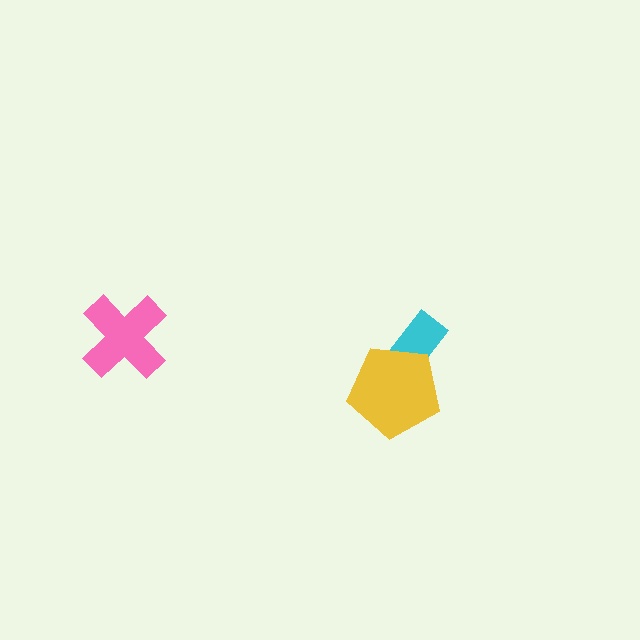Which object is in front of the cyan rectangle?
The yellow pentagon is in front of the cyan rectangle.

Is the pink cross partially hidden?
No, no other shape covers it.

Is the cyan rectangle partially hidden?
Yes, it is partially covered by another shape.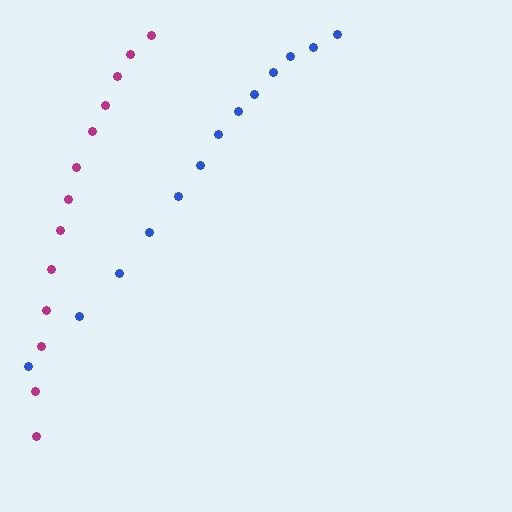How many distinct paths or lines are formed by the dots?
There are 2 distinct paths.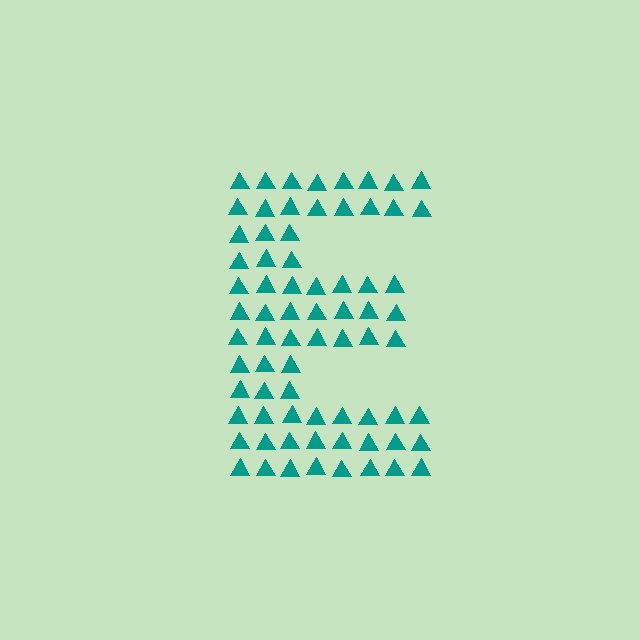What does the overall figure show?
The overall figure shows the letter E.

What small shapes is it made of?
It is made of small triangles.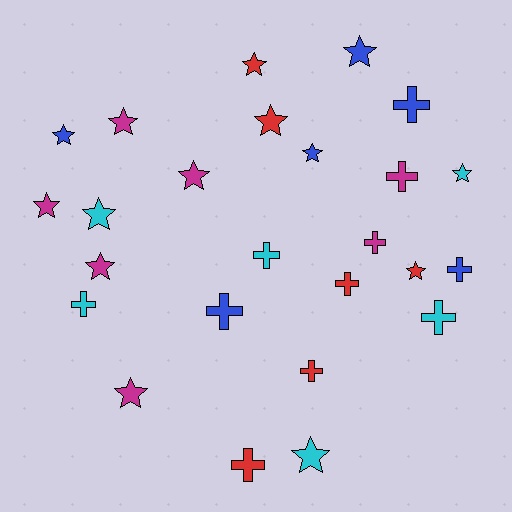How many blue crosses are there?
There are 3 blue crosses.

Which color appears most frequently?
Magenta, with 7 objects.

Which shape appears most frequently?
Star, with 14 objects.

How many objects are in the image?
There are 25 objects.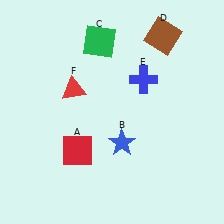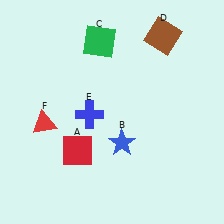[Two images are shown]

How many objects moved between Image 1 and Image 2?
2 objects moved between the two images.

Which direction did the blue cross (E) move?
The blue cross (E) moved left.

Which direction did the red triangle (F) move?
The red triangle (F) moved down.